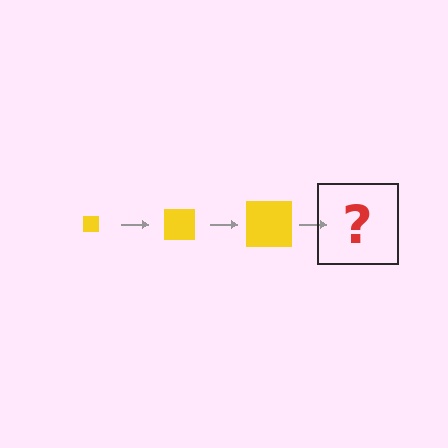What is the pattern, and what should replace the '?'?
The pattern is that the square gets progressively larger each step. The '?' should be a yellow square, larger than the previous one.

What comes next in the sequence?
The next element should be a yellow square, larger than the previous one.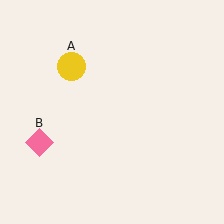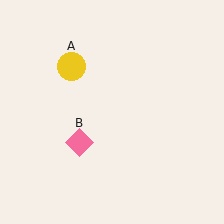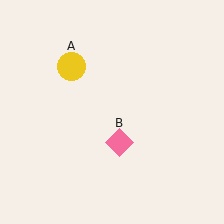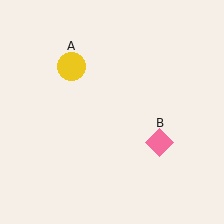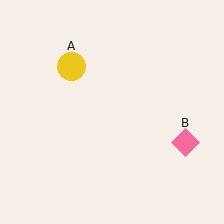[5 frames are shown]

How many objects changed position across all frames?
1 object changed position: pink diamond (object B).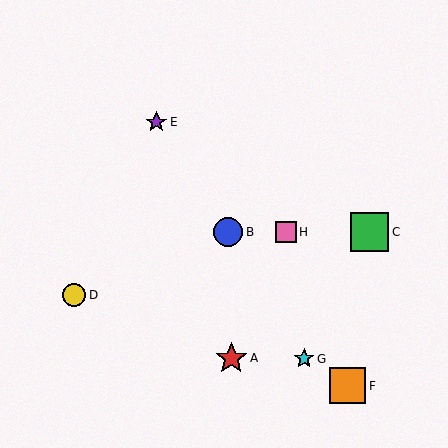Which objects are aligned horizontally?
Objects B, C, H are aligned horizontally.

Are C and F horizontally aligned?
No, C is at y≈232 and F is at y≈386.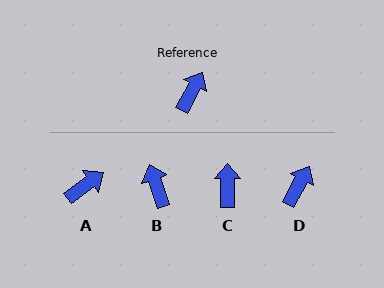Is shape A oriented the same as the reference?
No, it is off by about 24 degrees.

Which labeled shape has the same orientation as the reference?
D.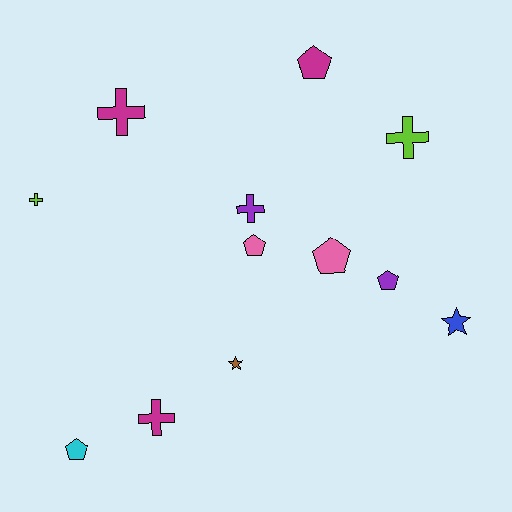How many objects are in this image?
There are 12 objects.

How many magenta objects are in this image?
There are 3 magenta objects.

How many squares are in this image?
There are no squares.